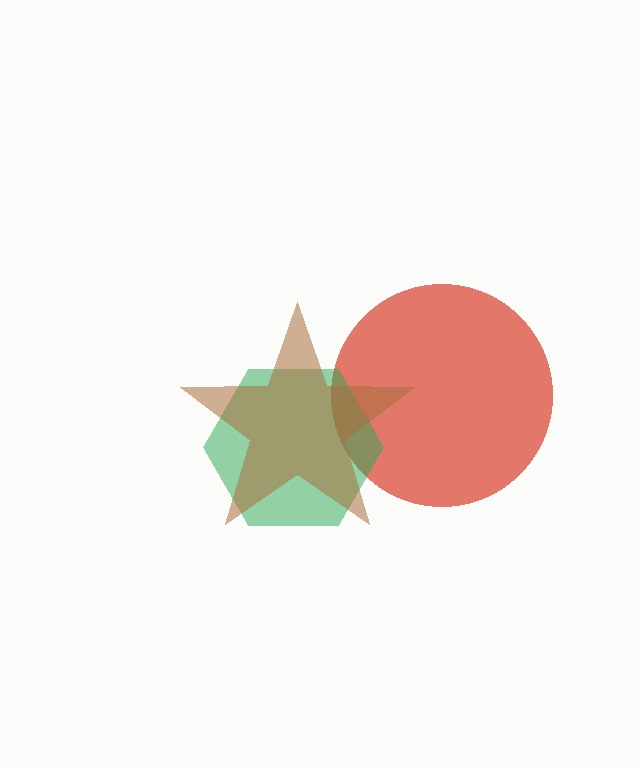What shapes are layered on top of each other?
The layered shapes are: a red circle, a green hexagon, a brown star.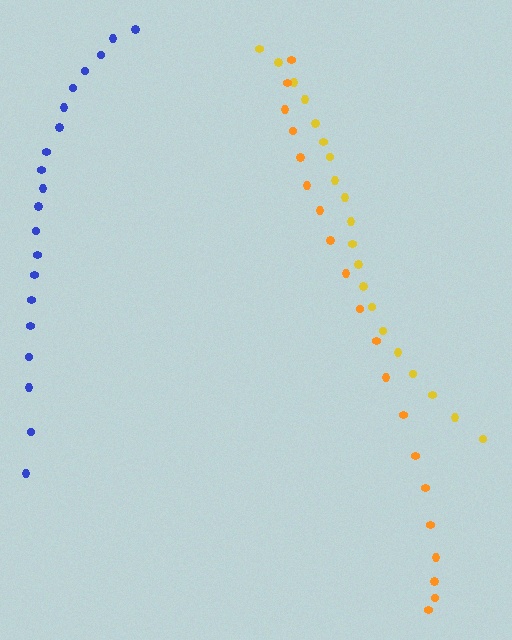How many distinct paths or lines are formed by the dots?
There are 3 distinct paths.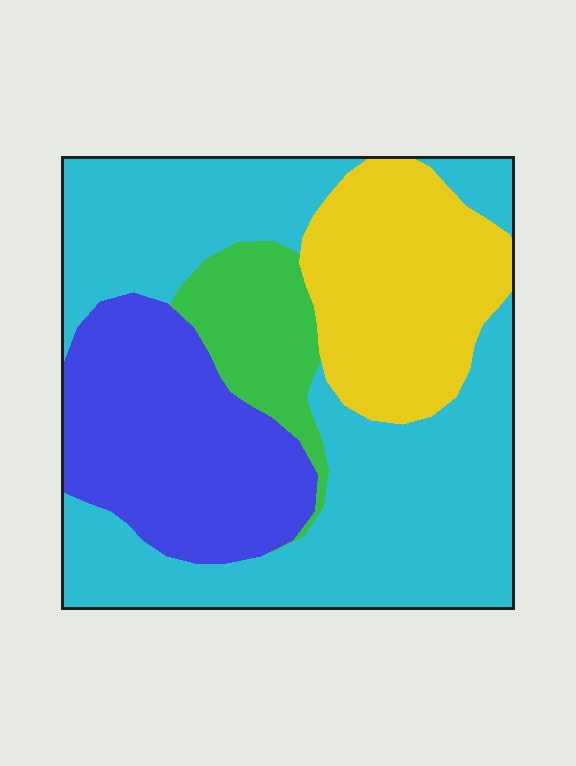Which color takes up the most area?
Cyan, at roughly 50%.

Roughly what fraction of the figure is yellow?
Yellow covers 20% of the figure.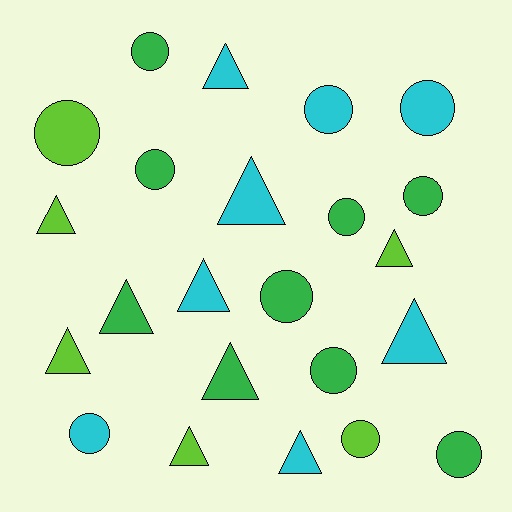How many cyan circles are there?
There are 3 cyan circles.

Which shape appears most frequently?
Circle, with 12 objects.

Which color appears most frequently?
Green, with 9 objects.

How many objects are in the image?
There are 23 objects.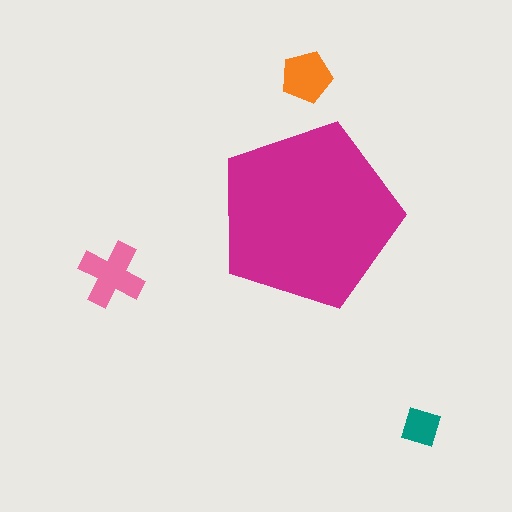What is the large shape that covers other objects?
A magenta pentagon.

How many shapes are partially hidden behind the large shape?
0 shapes are partially hidden.